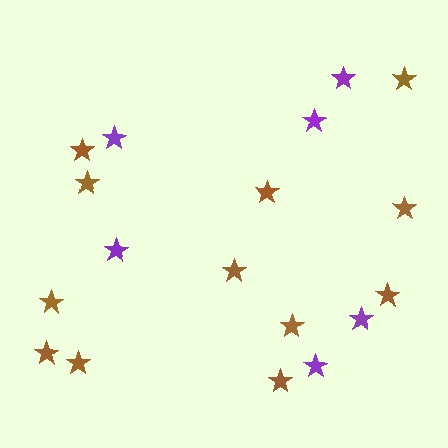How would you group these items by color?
There are 2 groups: one group of purple stars (6) and one group of brown stars (12).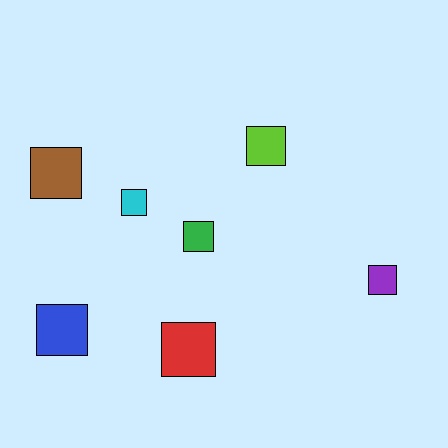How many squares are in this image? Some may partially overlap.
There are 7 squares.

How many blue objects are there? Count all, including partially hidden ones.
There is 1 blue object.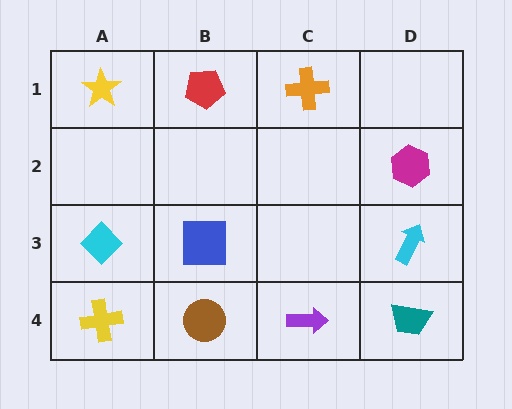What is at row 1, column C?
An orange cross.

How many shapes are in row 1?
3 shapes.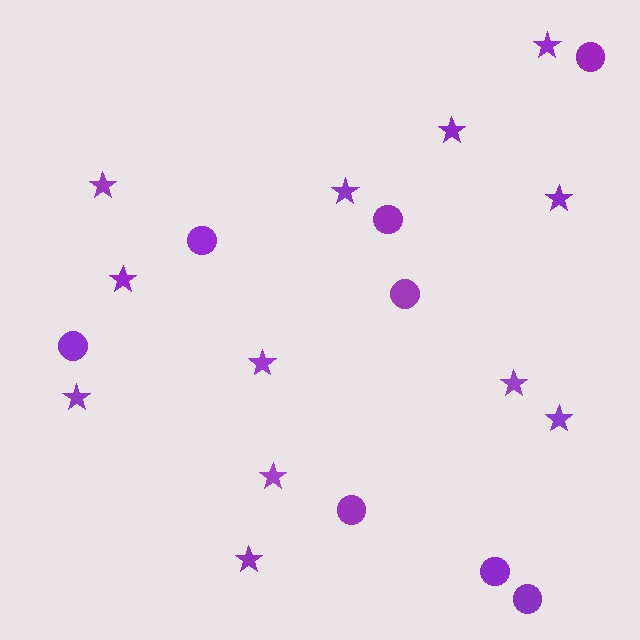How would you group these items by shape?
There are 2 groups: one group of stars (12) and one group of circles (8).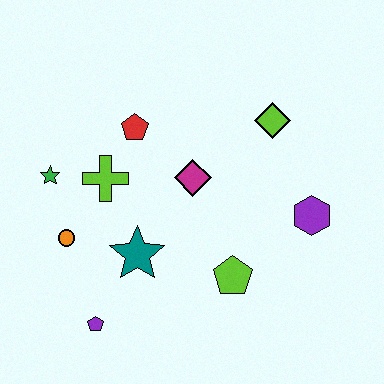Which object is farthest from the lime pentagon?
The green star is farthest from the lime pentagon.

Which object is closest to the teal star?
The orange circle is closest to the teal star.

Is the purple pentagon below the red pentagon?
Yes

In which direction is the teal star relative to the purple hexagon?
The teal star is to the left of the purple hexagon.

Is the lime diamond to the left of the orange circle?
No